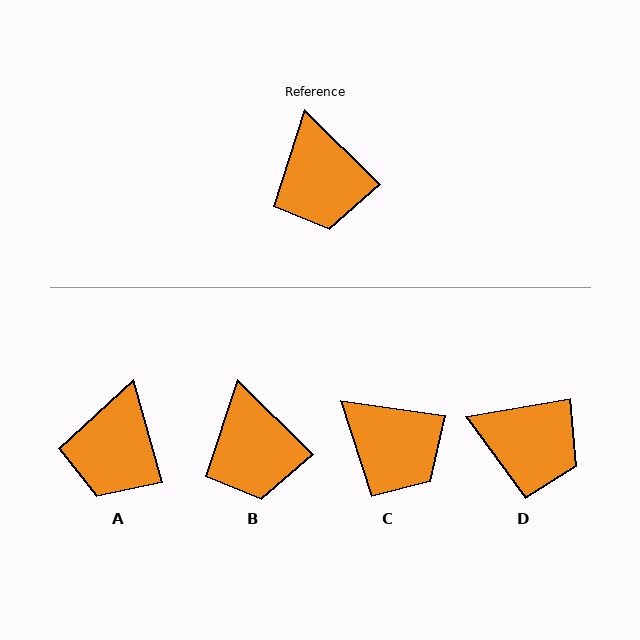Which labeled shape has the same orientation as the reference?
B.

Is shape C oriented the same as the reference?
No, it is off by about 36 degrees.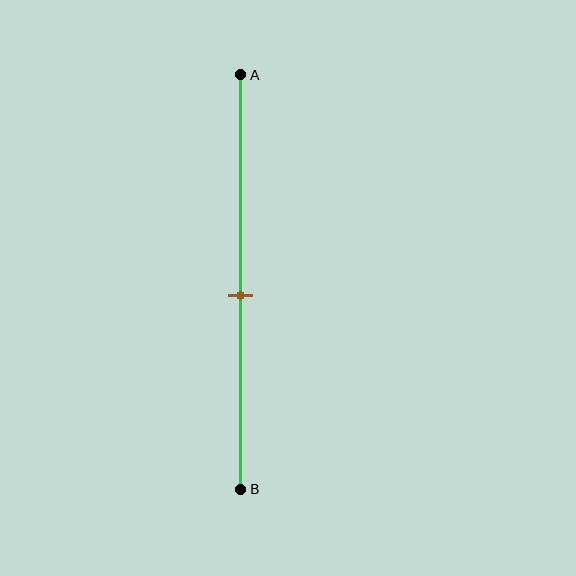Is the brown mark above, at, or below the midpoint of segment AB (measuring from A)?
The brown mark is below the midpoint of segment AB.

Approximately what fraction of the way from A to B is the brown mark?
The brown mark is approximately 55% of the way from A to B.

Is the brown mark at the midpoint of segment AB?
No, the mark is at about 55% from A, not at the 50% midpoint.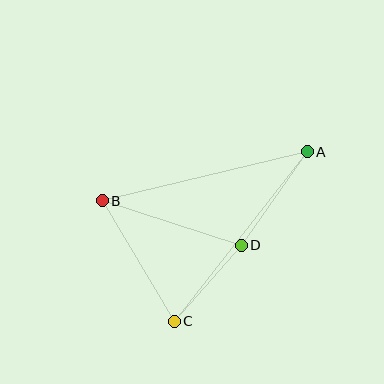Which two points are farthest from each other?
Points A and C are farthest from each other.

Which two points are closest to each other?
Points C and D are closest to each other.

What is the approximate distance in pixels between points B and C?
The distance between B and C is approximately 140 pixels.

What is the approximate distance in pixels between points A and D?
The distance between A and D is approximately 114 pixels.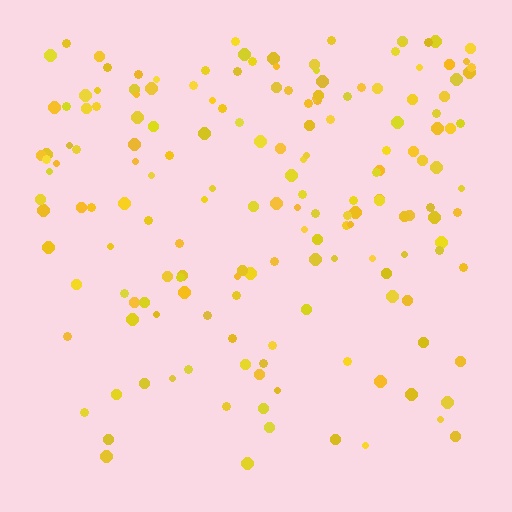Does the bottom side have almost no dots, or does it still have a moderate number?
Still a moderate number, just noticeably fewer than the top.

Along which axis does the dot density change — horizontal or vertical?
Vertical.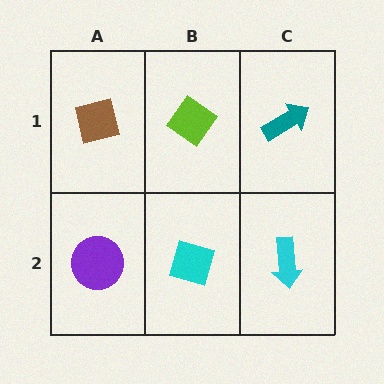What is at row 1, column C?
A teal arrow.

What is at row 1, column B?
A lime diamond.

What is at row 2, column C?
A cyan arrow.